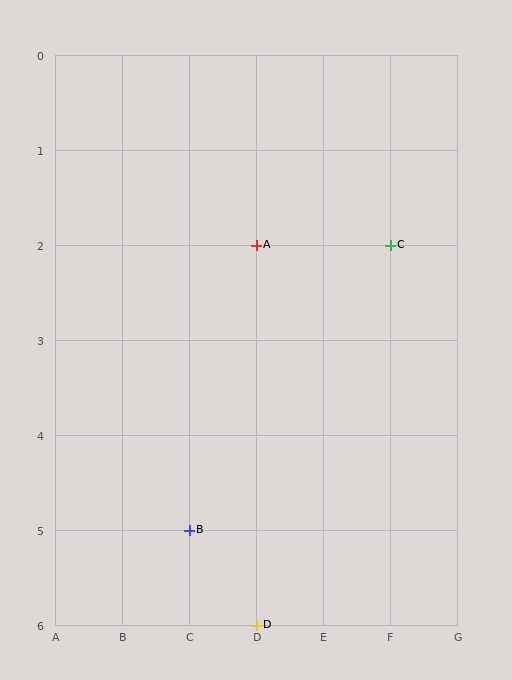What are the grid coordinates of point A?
Point A is at grid coordinates (D, 2).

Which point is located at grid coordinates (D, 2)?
Point A is at (D, 2).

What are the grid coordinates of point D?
Point D is at grid coordinates (D, 6).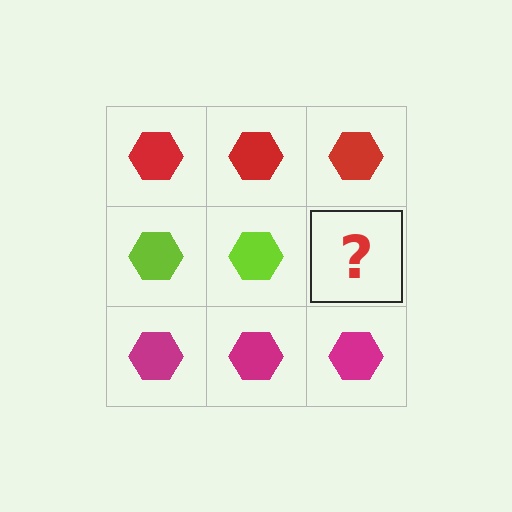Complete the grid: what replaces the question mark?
The question mark should be replaced with a lime hexagon.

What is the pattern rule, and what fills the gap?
The rule is that each row has a consistent color. The gap should be filled with a lime hexagon.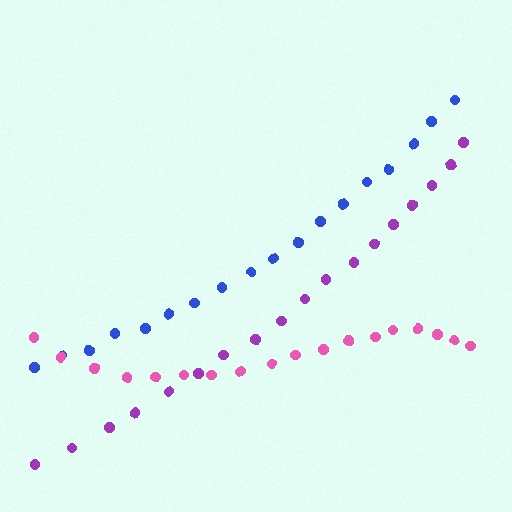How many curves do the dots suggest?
There are 3 distinct paths.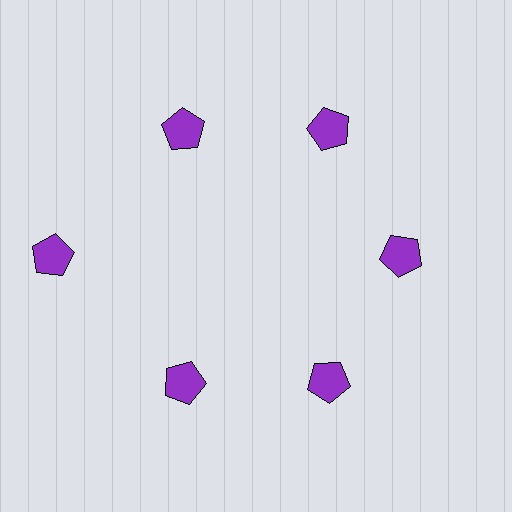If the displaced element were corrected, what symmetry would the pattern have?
It would have 6-fold rotational symmetry — the pattern would map onto itself every 60 degrees.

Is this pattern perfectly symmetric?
No. The 6 purple pentagons are arranged in a ring, but one element near the 9 o'clock position is pushed outward from the center, breaking the 6-fold rotational symmetry.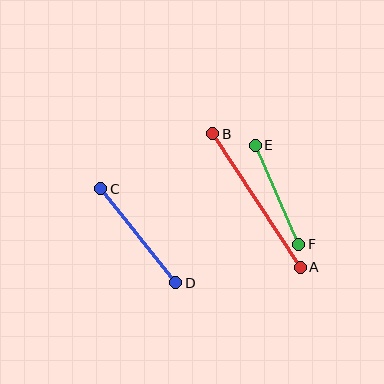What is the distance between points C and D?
The distance is approximately 120 pixels.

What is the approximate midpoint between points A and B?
The midpoint is at approximately (257, 200) pixels.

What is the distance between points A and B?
The distance is approximately 160 pixels.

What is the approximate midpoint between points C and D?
The midpoint is at approximately (138, 236) pixels.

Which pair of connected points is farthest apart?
Points A and B are farthest apart.